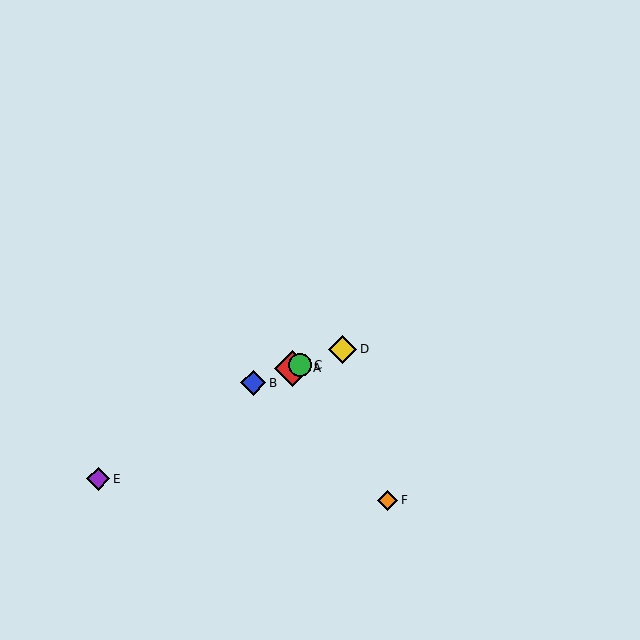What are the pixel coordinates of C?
Object C is at (300, 365).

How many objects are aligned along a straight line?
4 objects (A, B, C, D) are aligned along a straight line.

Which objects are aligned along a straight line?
Objects A, B, C, D are aligned along a straight line.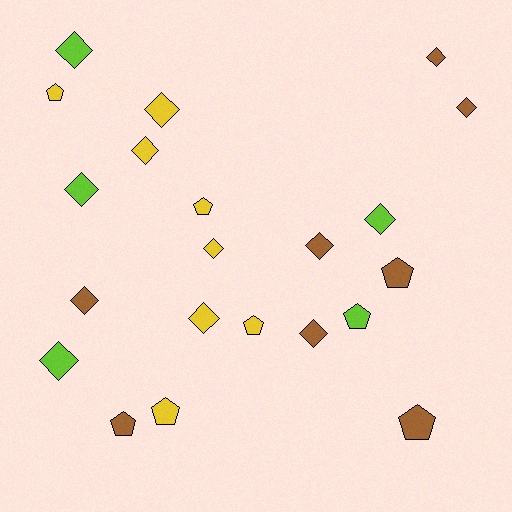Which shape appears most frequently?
Diamond, with 13 objects.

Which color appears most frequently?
Yellow, with 8 objects.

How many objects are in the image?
There are 21 objects.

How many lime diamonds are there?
There are 4 lime diamonds.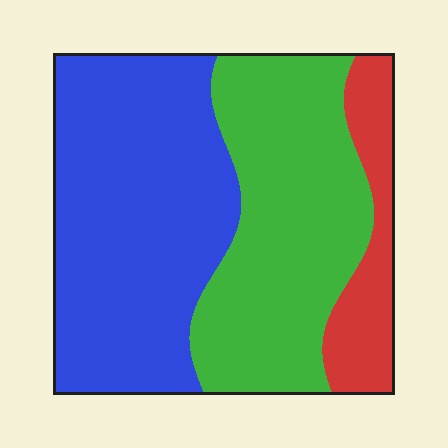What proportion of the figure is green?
Green covers about 40% of the figure.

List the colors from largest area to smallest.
From largest to smallest: blue, green, red.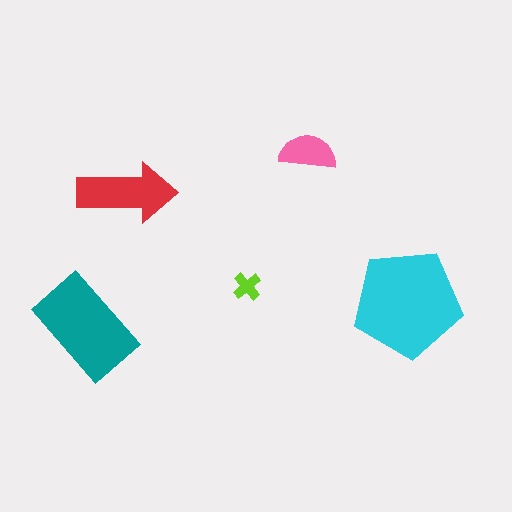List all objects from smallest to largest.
The lime cross, the pink semicircle, the red arrow, the teal rectangle, the cyan pentagon.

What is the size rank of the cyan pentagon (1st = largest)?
1st.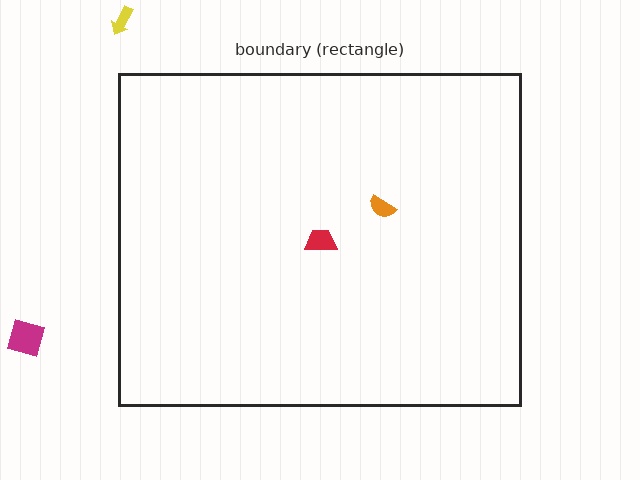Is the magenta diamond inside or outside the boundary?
Outside.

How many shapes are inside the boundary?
2 inside, 2 outside.